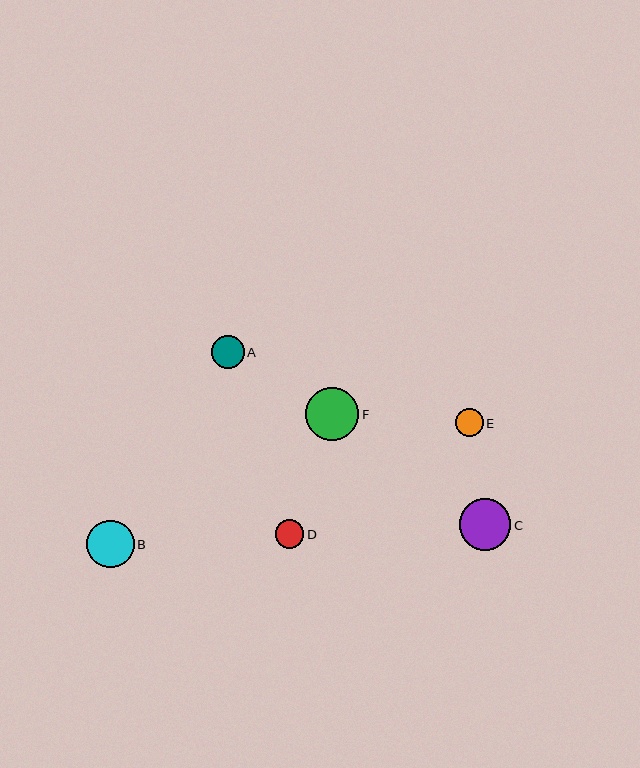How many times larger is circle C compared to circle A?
Circle C is approximately 1.6 times the size of circle A.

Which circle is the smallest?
Circle E is the smallest with a size of approximately 28 pixels.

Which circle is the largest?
Circle F is the largest with a size of approximately 53 pixels.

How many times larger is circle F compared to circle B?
Circle F is approximately 1.1 times the size of circle B.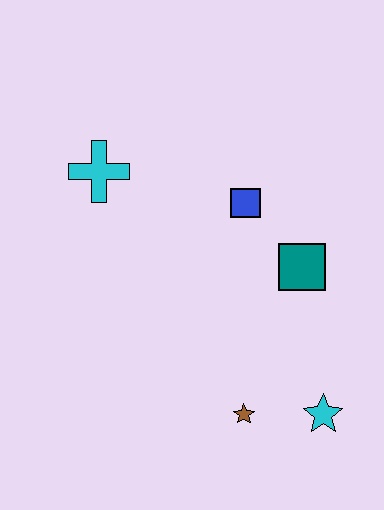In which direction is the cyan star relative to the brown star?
The cyan star is to the right of the brown star.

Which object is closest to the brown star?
The cyan star is closest to the brown star.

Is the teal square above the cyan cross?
No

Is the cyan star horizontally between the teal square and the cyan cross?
No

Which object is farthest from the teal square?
The cyan cross is farthest from the teal square.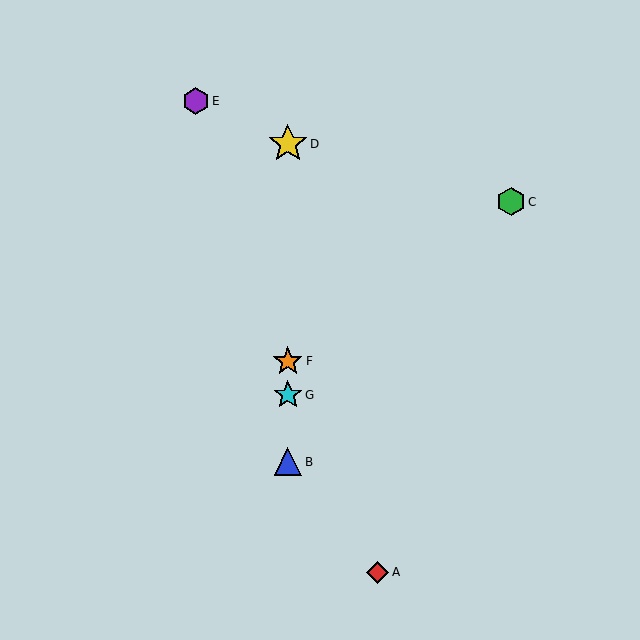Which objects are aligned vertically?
Objects B, D, F, G are aligned vertically.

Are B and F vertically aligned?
Yes, both are at x≈288.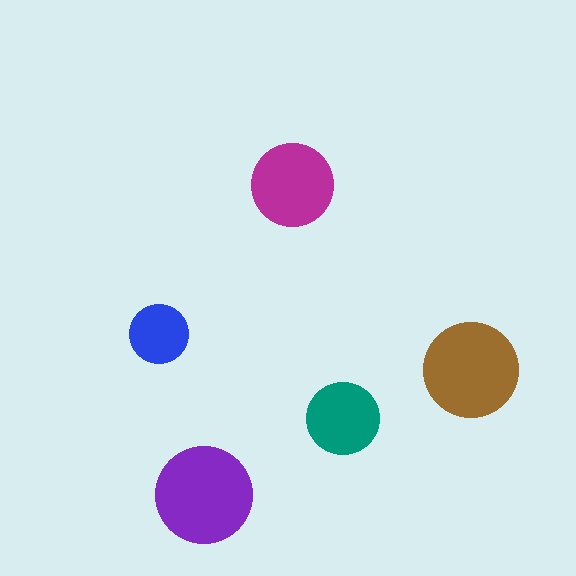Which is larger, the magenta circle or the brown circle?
The brown one.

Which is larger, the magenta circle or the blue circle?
The magenta one.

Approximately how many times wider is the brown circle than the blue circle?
About 1.5 times wider.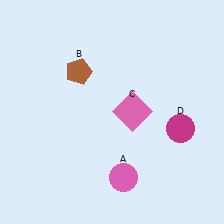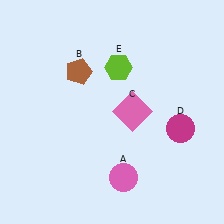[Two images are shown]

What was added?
A lime hexagon (E) was added in Image 2.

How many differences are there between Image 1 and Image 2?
There is 1 difference between the two images.